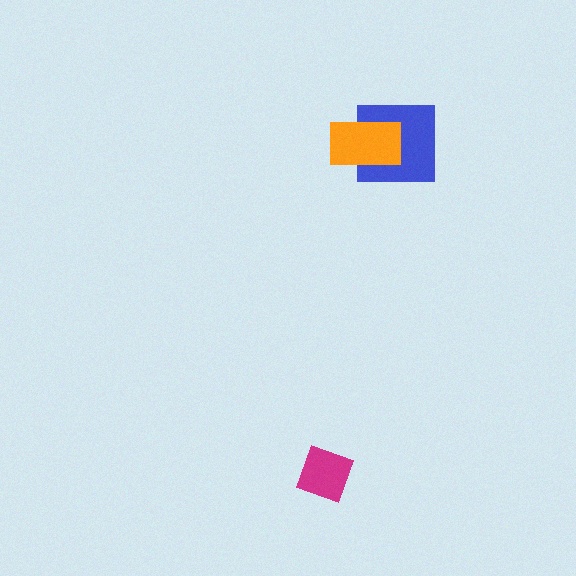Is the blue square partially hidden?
Yes, it is partially covered by another shape.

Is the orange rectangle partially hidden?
No, no other shape covers it.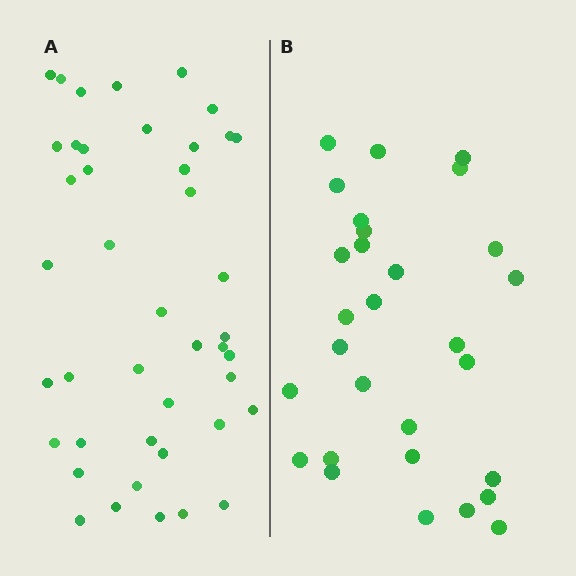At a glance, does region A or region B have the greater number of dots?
Region A (the left region) has more dots.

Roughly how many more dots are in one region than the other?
Region A has approximately 15 more dots than region B.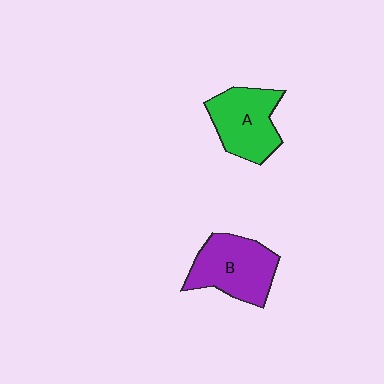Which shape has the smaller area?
Shape A (green).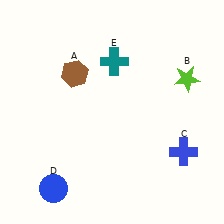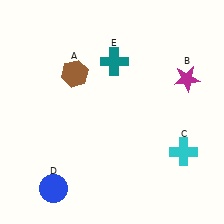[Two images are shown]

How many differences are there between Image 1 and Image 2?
There are 2 differences between the two images.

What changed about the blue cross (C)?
In Image 1, C is blue. In Image 2, it changed to cyan.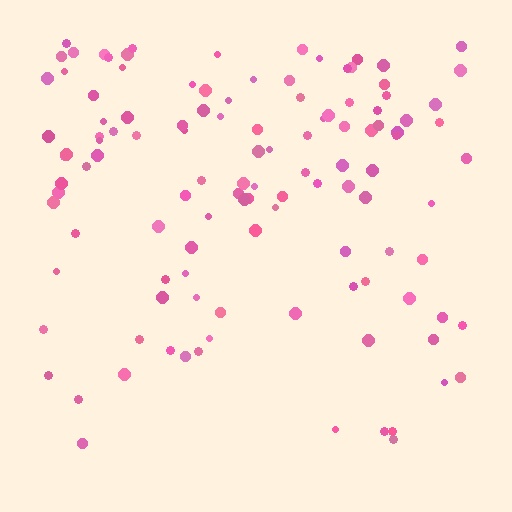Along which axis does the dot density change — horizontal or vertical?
Vertical.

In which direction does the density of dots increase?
From bottom to top, with the top side densest.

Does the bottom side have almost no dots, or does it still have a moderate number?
Still a moderate number, just noticeably fewer than the top.